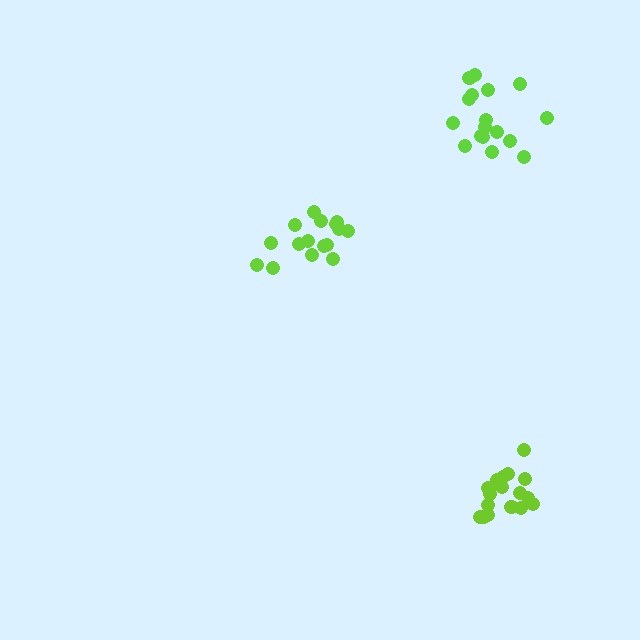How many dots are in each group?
Group 1: 16 dots, Group 2: 18 dots, Group 3: 17 dots (51 total).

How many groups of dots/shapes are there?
There are 3 groups.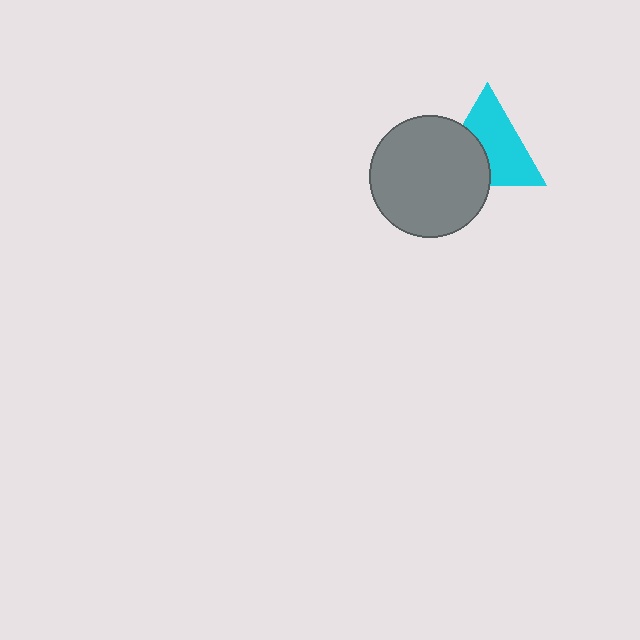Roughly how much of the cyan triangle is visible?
About half of it is visible (roughly 62%).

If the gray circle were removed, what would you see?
You would see the complete cyan triangle.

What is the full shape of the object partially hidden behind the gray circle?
The partially hidden object is a cyan triangle.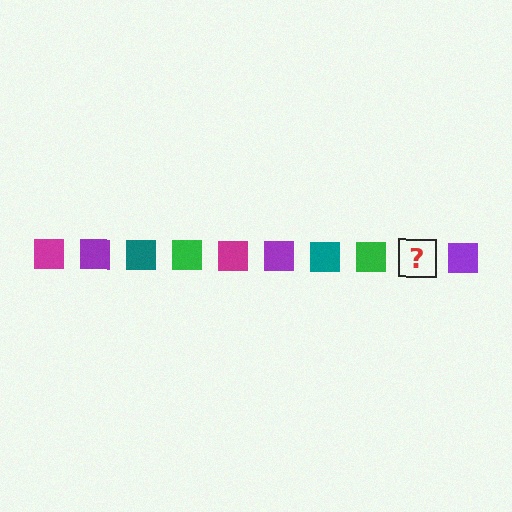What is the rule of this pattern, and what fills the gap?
The rule is that the pattern cycles through magenta, purple, teal, green squares. The gap should be filled with a magenta square.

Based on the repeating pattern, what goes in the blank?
The blank should be a magenta square.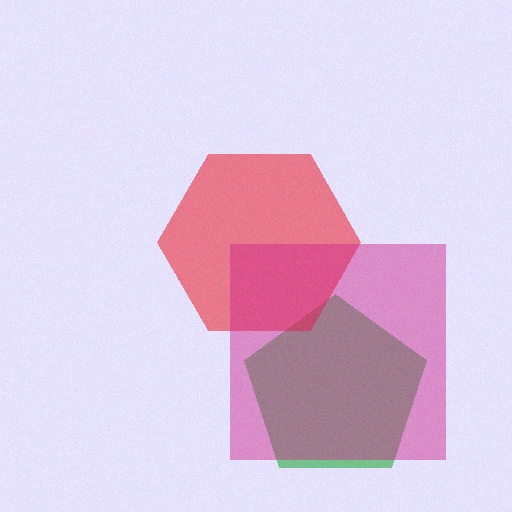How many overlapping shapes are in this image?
There are 3 overlapping shapes in the image.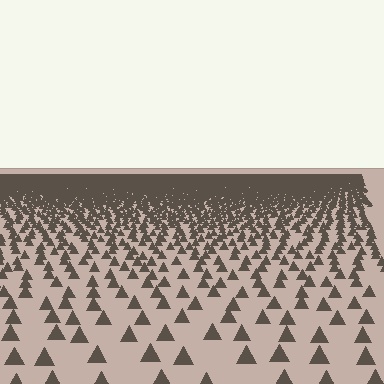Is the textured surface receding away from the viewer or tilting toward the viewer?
The surface is receding away from the viewer. Texture elements get smaller and denser toward the top.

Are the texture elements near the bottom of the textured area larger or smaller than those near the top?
Larger. Near the bottom, elements are closer to the viewer and appear at a bigger on-screen size.